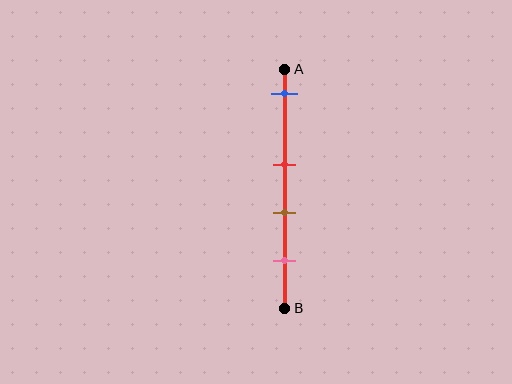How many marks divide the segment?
There are 4 marks dividing the segment.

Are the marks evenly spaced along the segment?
No, the marks are not evenly spaced.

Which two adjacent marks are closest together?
The red and brown marks are the closest adjacent pair.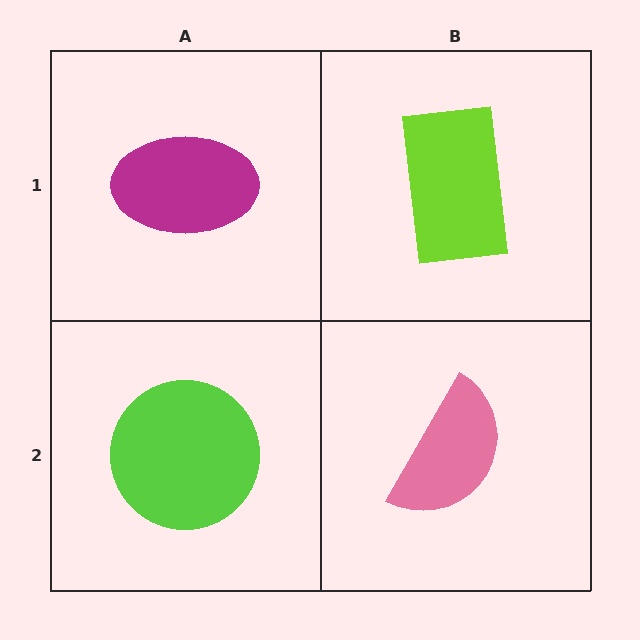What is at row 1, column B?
A lime rectangle.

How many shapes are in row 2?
2 shapes.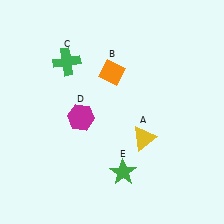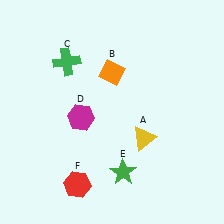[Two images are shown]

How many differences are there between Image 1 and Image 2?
There is 1 difference between the two images.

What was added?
A red hexagon (F) was added in Image 2.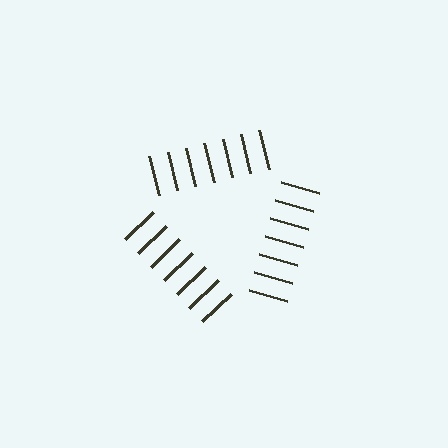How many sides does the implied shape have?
3 sides — the line-ends trace a triangle.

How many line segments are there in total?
21 — 7 along each of the 3 edges.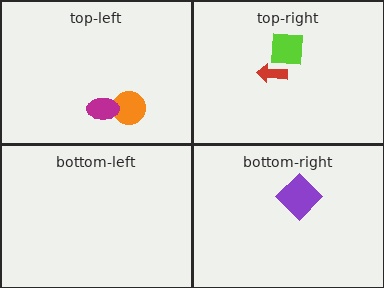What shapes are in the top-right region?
The lime square, the red arrow.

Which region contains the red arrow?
The top-right region.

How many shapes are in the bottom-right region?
1.